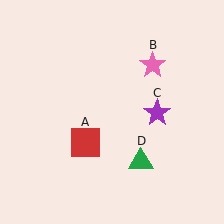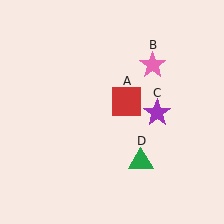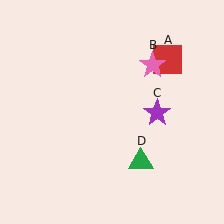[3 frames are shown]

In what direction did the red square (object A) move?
The red square (object A) moved up and to the right.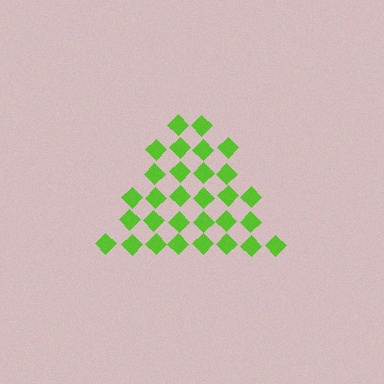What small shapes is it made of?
It is made of small diamonds.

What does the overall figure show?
The overall figure shows a triangle.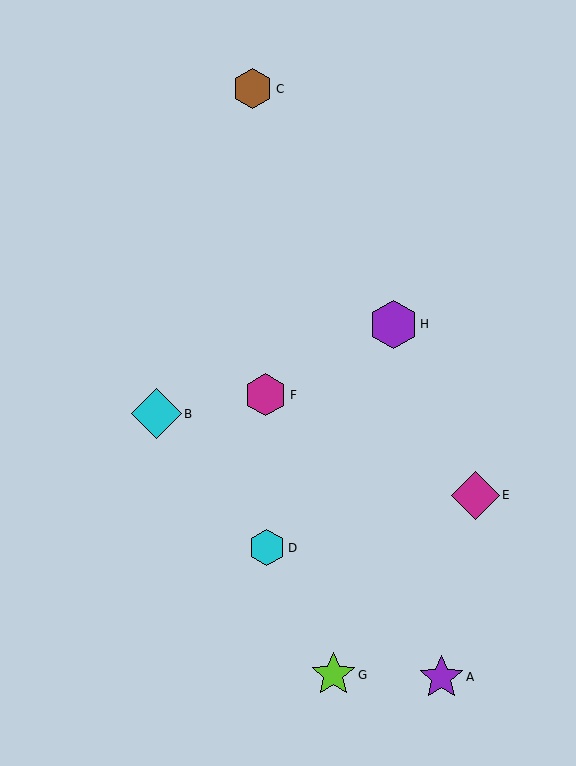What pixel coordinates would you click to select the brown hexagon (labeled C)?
Click at (253, 89) to select the brown hexagon C.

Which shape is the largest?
The cyan diamond (labeled B) is the largest.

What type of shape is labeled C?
Shape C is a brown hexagon.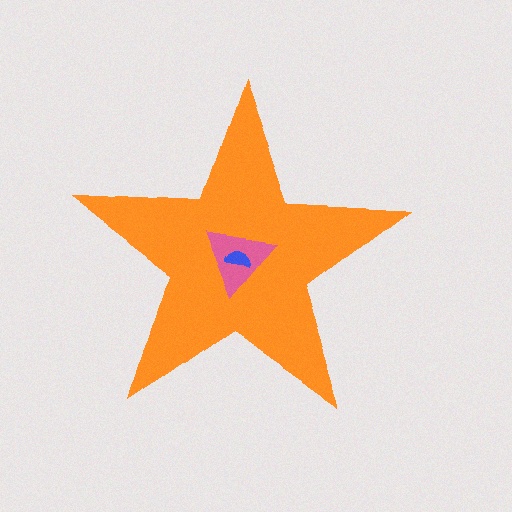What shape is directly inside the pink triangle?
The blue semicircle.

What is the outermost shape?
The orange star.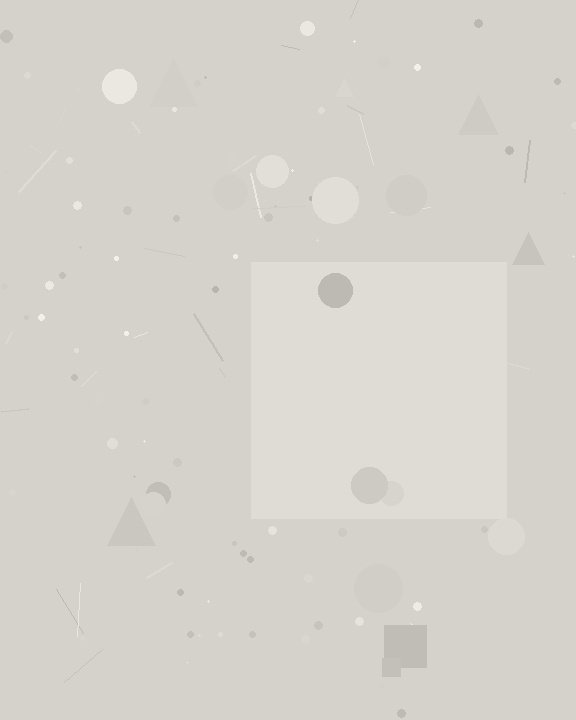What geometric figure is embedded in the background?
A square is embedded in the background.